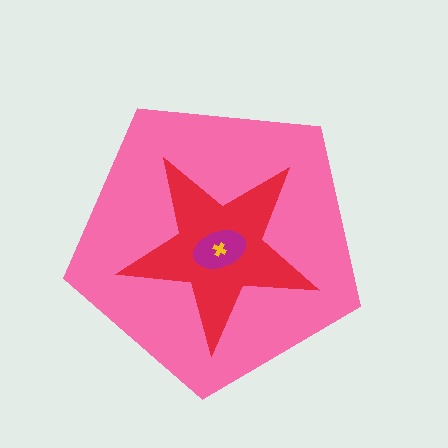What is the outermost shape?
The pink pentagon.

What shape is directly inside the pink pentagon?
The red star.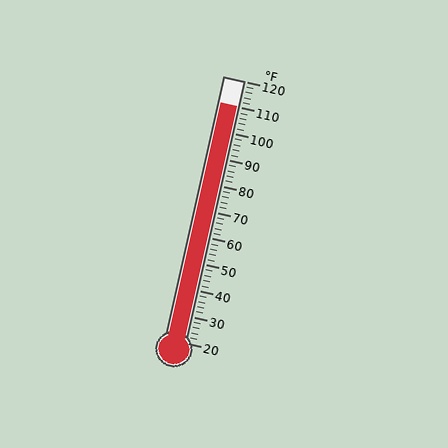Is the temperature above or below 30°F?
The temperature is above 30°F.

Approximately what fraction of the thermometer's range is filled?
The thermometer is filled to approximately 90% of its range.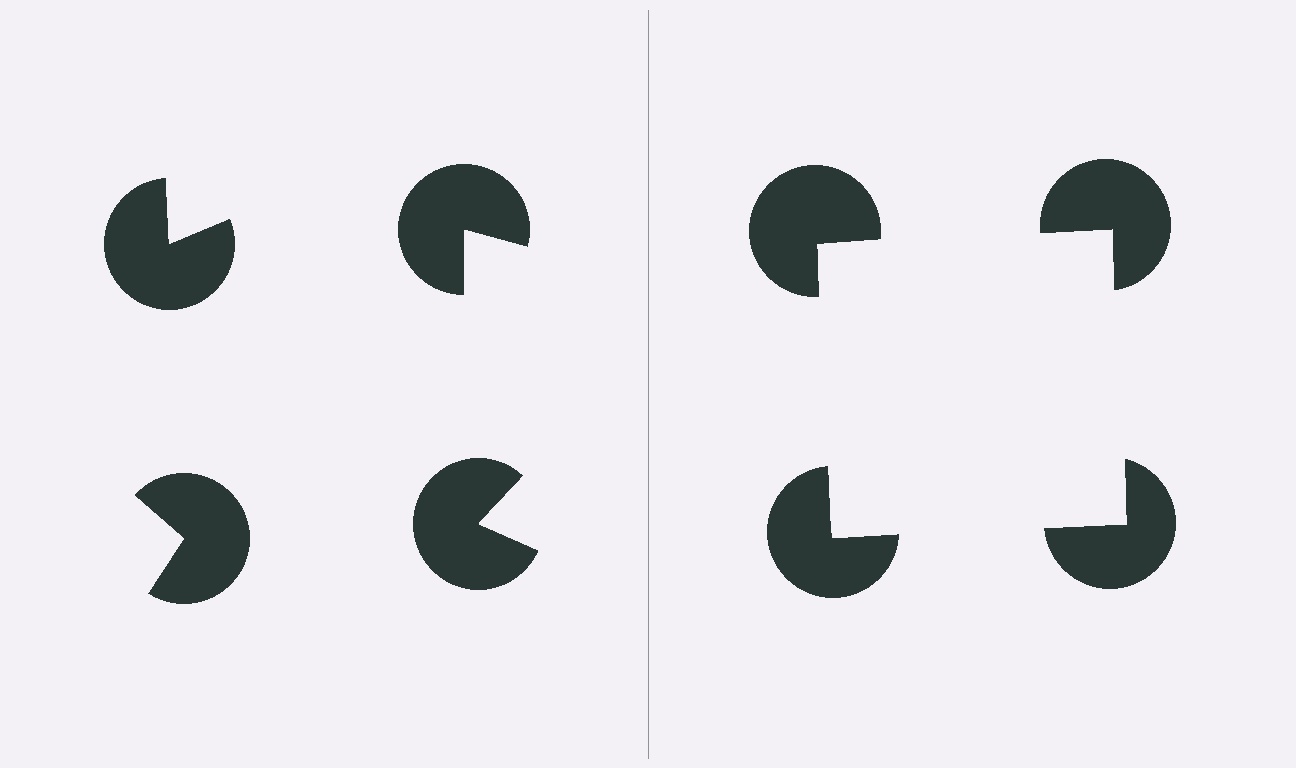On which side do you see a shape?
An illusory square appears on the right side. On the left side the wedge cuts are rotated, so no coherent shape forms.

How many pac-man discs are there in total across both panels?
8 — 4 on each side.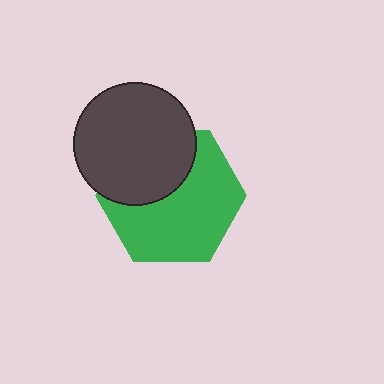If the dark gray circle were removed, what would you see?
You would see the complete green hexagon.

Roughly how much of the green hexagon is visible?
About half of it is visible (roughly 63%).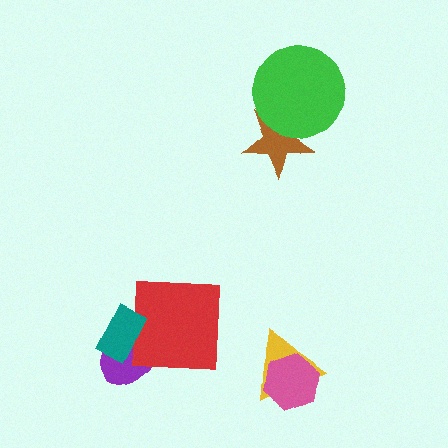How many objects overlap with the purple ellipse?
2 objects overlap with the purple ellipse.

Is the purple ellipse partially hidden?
Yes, it is partially covered by another shape.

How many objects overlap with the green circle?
1 object overlaps with the green circle.